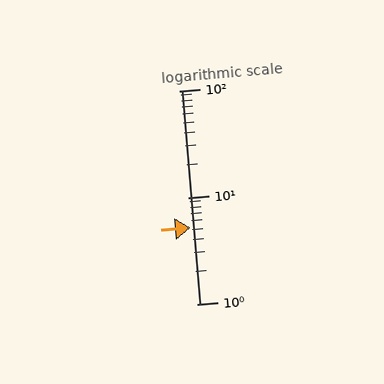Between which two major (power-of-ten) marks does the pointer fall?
The pointer is between 1 and 10.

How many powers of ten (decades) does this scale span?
The scale spans 2 decades, from 1 to 100.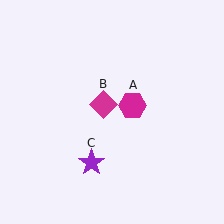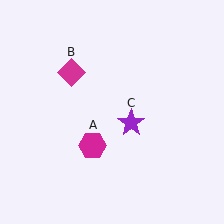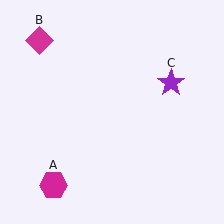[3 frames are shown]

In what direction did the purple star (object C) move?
The purple star (object C) moved up and to the right.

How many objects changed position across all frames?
3 objects changed position: magenta hexagon (object A), magenta diamond (object B), purple star (object C).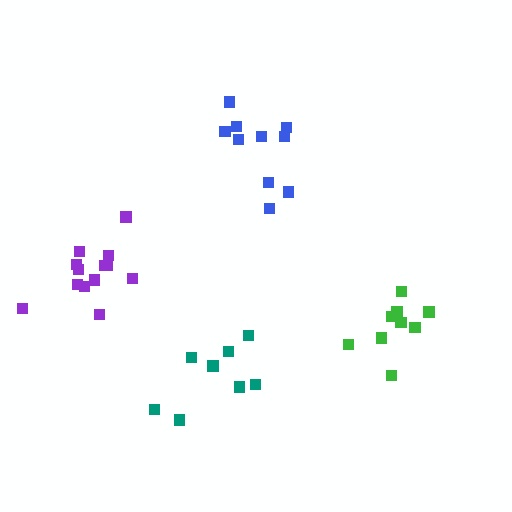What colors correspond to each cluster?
The clusters are colored: purple, blue, teal, green.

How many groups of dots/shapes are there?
There are 4 groups.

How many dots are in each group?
Group 1: 13 dots, Group 2: 10 dots, Group 3: 8 dots, Group 4: 10 dots (41 total).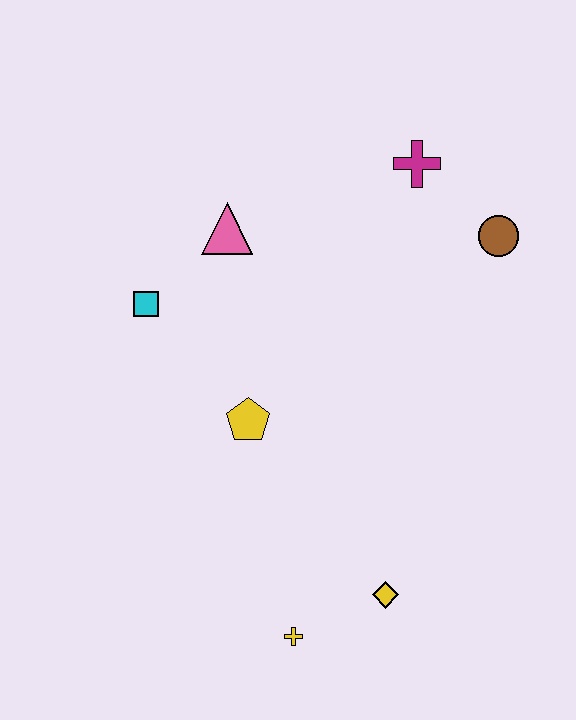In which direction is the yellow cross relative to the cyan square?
The yellow cross is below the cyan square.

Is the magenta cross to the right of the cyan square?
Yes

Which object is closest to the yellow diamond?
The yellow cross is closest to the yellow diamond.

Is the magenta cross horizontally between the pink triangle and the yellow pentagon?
No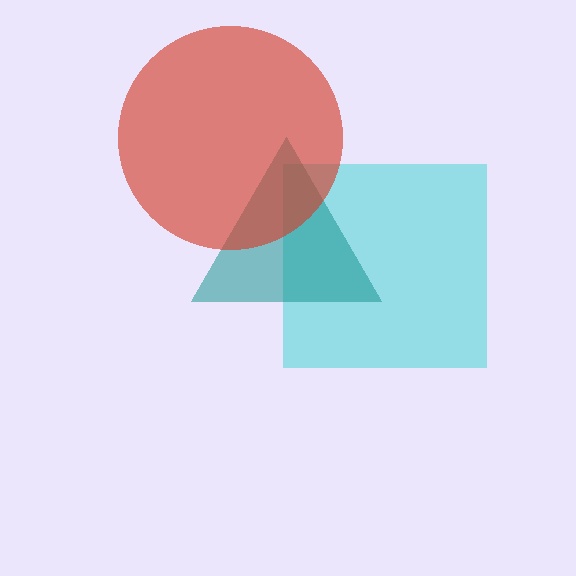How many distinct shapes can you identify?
There are 3 distinct shapes: a cyan square, a teal triangle, a red circle.